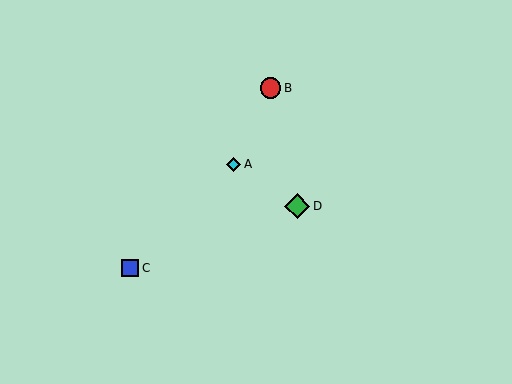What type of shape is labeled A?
Shape A is a cyan diamond.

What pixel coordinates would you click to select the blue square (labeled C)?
Click at (130, 268) to select the blue square C.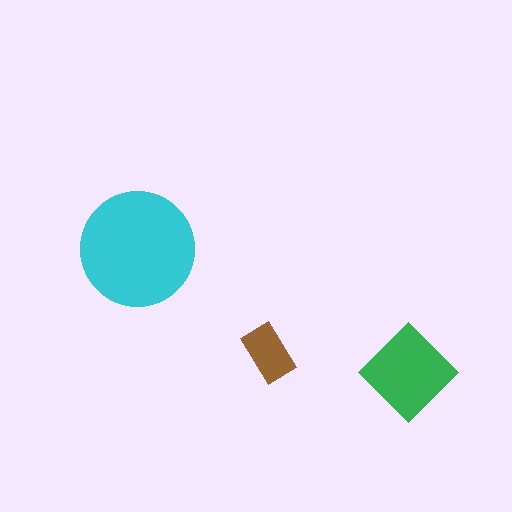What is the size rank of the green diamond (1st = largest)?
2nd.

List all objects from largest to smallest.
The cyan circle, the green diamond, the brown rectangle.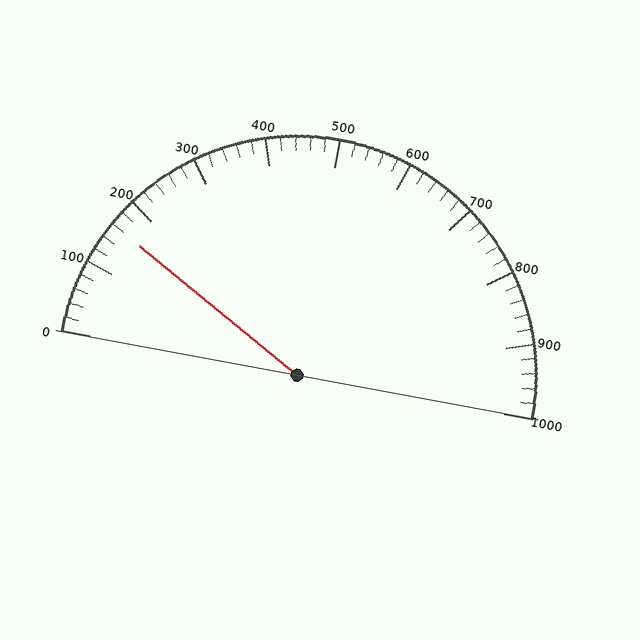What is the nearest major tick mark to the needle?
The nearest major tick mark is 200.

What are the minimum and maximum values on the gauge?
The gauge ranges from 0 to 1000.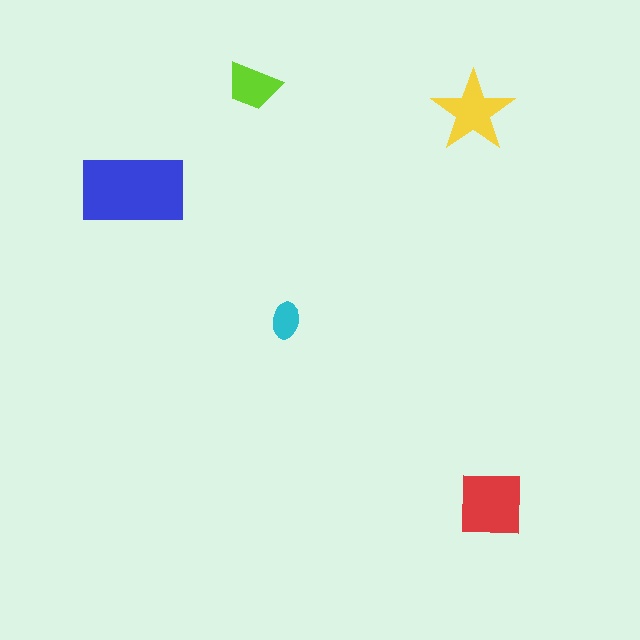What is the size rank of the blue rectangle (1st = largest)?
1st.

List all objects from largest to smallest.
The blue rectangle, the red square, the yellow star, the lime trapezoid, the cyan ellipse.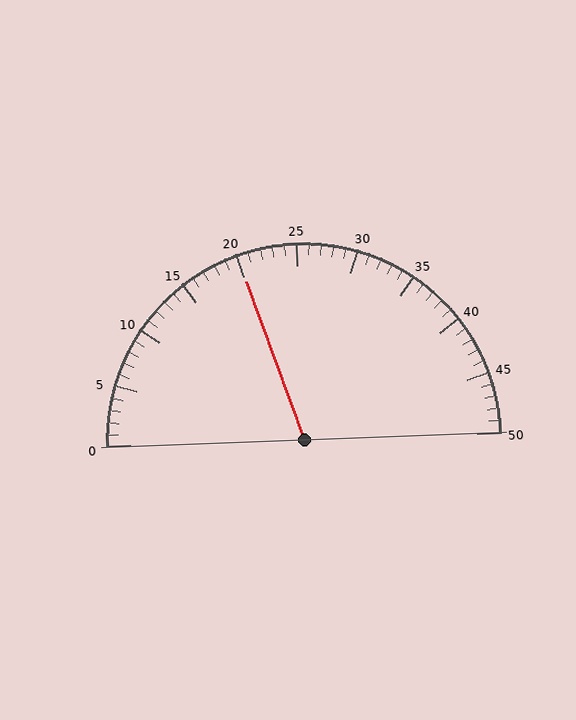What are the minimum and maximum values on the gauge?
The gauge ranges from 0 to 50.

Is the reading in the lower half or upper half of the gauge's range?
The reading is in the lower half of the range (0 to 50).